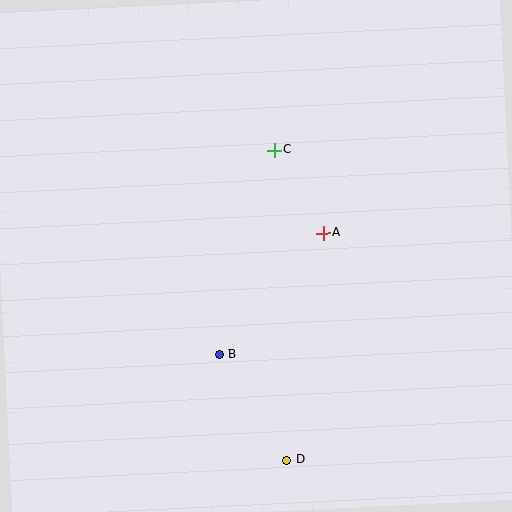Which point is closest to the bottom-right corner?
Point D is closest to the bottom-right corner.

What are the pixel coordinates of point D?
Point D is at (287, 460).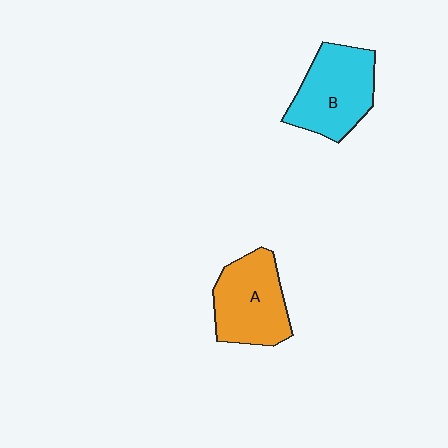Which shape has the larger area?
Shape B (cyan).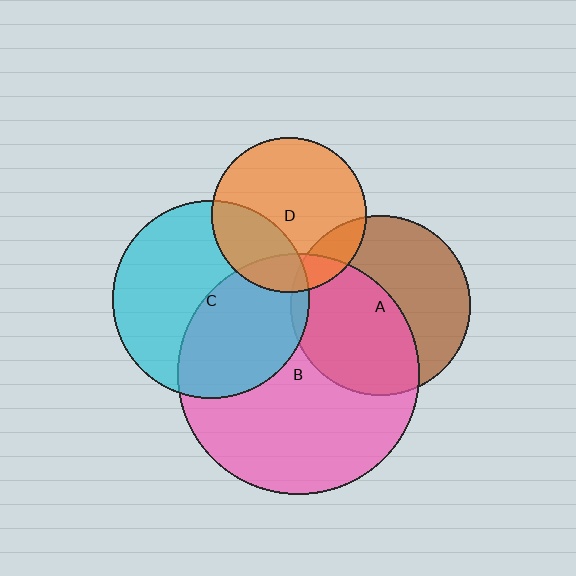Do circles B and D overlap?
Yes.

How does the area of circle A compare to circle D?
Approximately 1.4 times.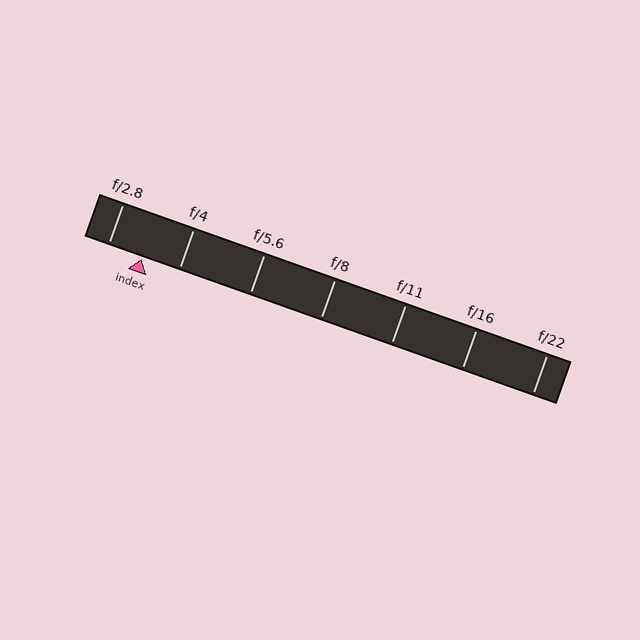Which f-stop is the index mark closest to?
The index mark is closest to f/2.8.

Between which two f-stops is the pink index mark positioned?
The index mark is between f/2.8 and f/4.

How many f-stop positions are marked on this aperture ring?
There are 7 f-stop positions marked.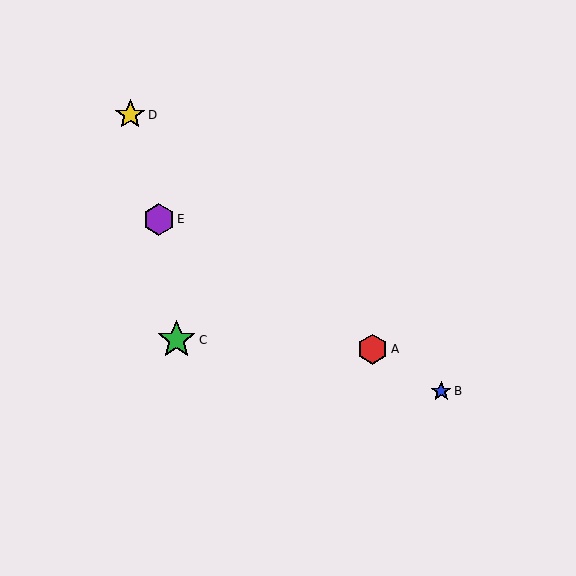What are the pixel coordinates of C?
Object C is at (176, 340).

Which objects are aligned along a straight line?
Objects A, B, E are aligned along a straight line.